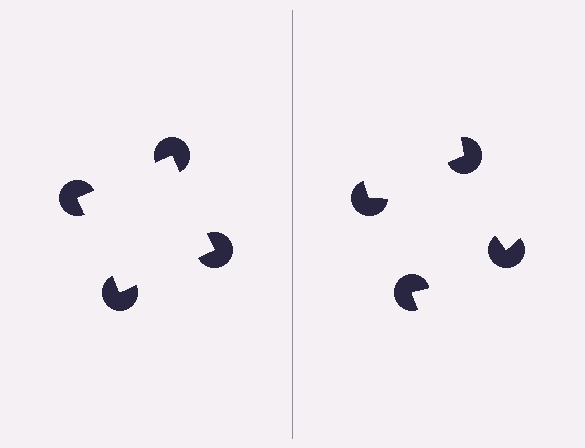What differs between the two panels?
The pac-man discs are positioned identically on both sides; only the wedge orientations differ. On the left they align to a square; on the right they are misaligned.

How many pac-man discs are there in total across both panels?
8 — 4 on each side.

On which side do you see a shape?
An illusory square appears on the left side. On the right side the wedge cuts are rotated, so no coherent shape forms.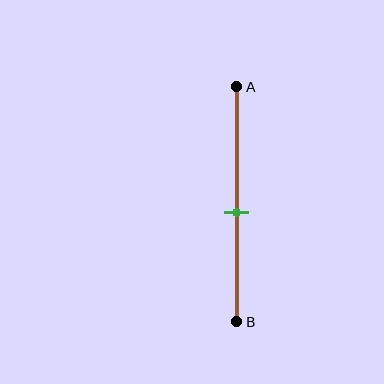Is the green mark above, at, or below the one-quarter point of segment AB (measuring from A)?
The green mark is below the one-quarter point of segment AB.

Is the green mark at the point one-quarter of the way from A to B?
No, the mark is at about 55% from A, not at the 25% one-quarter point.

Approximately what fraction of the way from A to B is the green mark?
The green mark is approximately 55% of the way from A to B.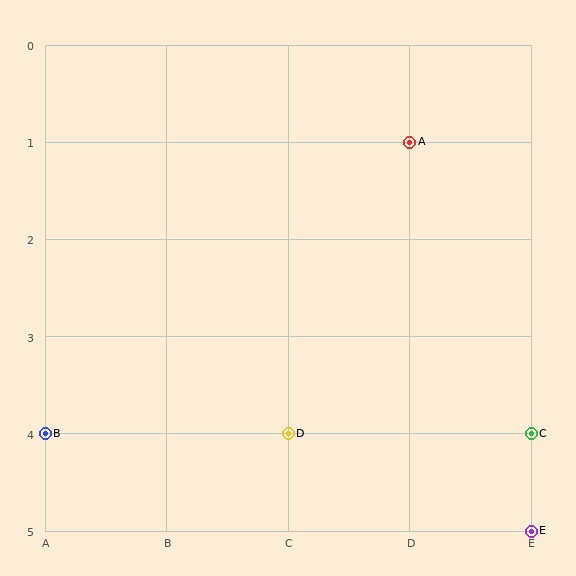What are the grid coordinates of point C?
Point C is at grid coordinates (E, 4).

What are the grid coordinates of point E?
Point E is at grid coordinates (E, 5).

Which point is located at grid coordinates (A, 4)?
Point B is at (A, 4).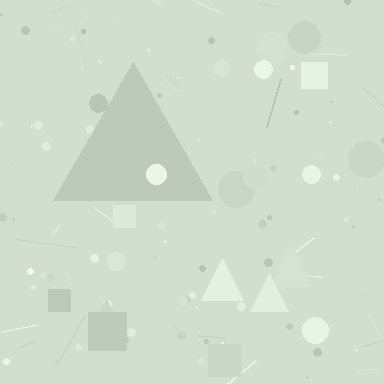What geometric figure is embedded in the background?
A triangle is embedded in the background.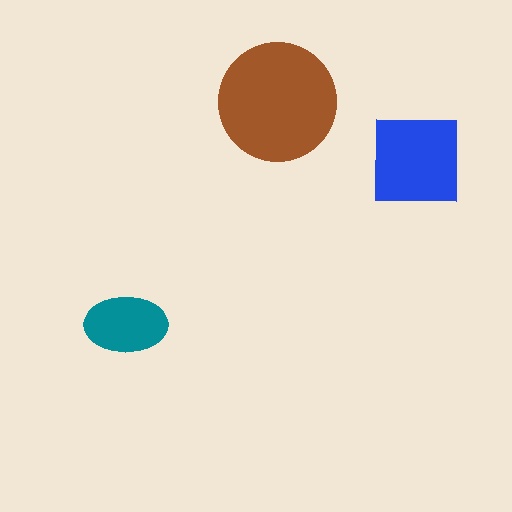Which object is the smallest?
The teal ellipse.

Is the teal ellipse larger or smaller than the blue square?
Smaller.